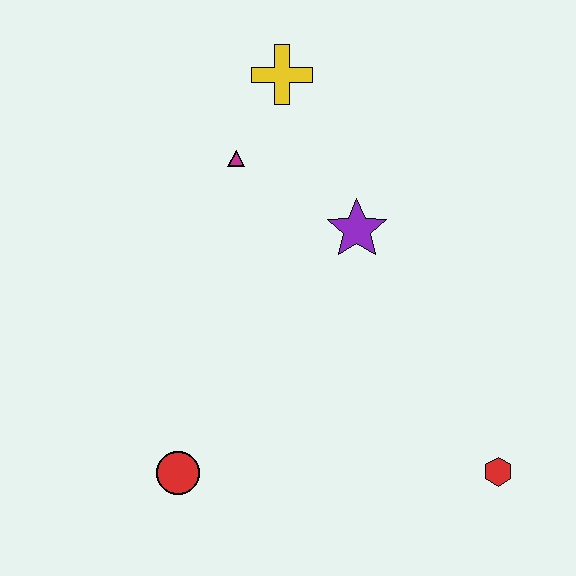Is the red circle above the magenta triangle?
No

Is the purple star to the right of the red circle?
Yes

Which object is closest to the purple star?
The magenta triangle is closest to the purple star.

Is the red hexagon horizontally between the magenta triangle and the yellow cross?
No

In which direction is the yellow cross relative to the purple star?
The yellow cross is above the purple star.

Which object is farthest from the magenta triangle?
The red hexagon is farthest from the magenta triangle.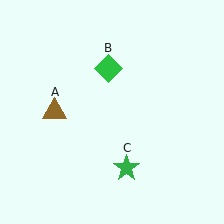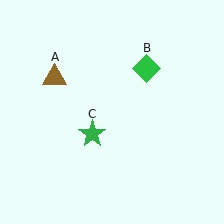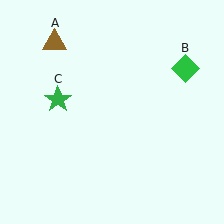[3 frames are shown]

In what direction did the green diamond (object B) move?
The green diamond (object B) moved right.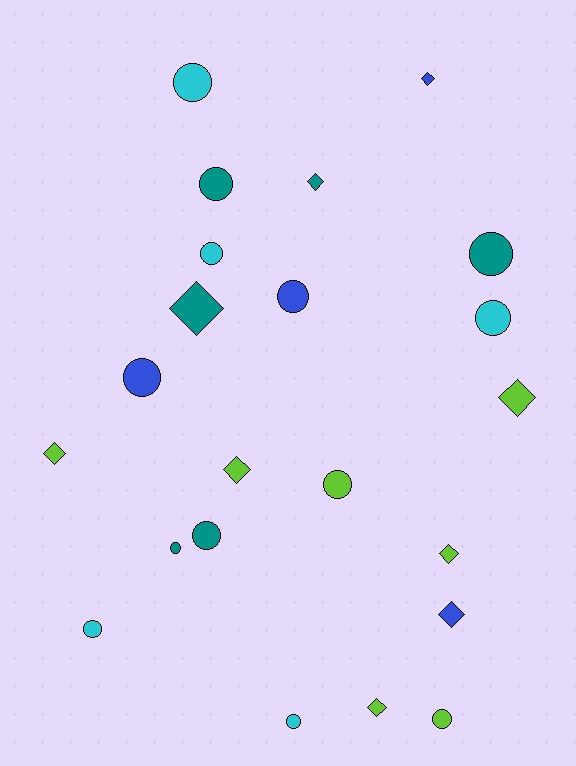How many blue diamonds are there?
There are 2 blue diamonds.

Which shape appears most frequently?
Circle, with 13 objects.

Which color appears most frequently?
Lime, with 7 objects.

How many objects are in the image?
There are 22 objects.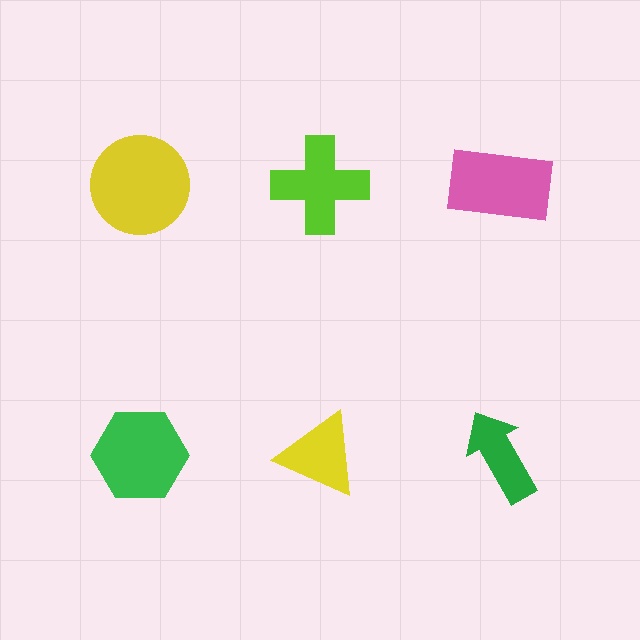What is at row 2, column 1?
A green hexagon.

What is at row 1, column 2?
A lime cross.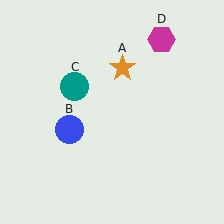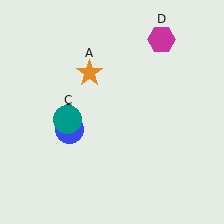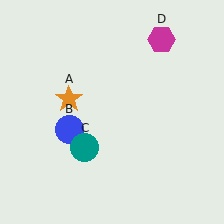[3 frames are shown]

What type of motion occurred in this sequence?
The orange star (object A), teal circle (object C) rotated counterclockwise around the center of the scene.